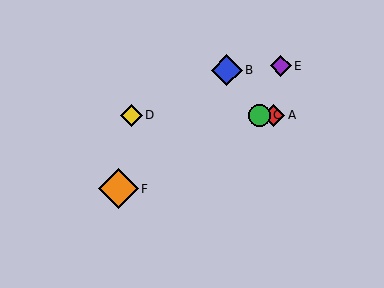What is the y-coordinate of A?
Object A is at y≈115.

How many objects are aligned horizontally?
3 objects (A, C, D) are aligned horizontally.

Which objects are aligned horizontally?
Objects A, C, D are aligned horizontally.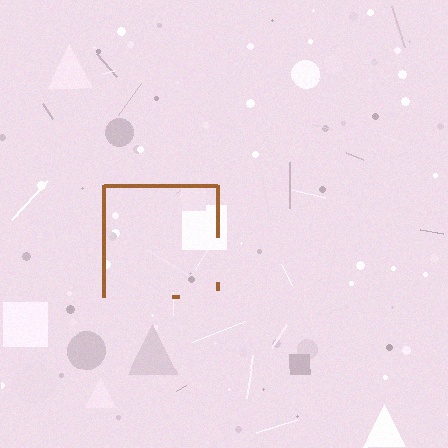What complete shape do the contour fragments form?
The contour fragments form a square.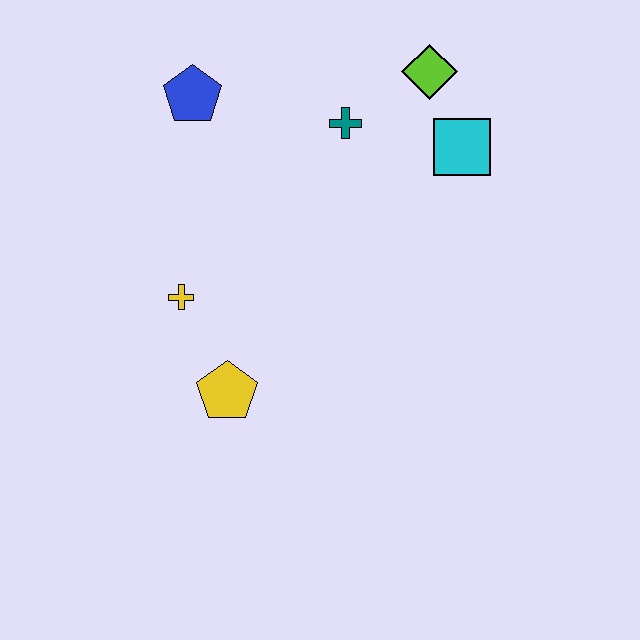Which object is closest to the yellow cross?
The yellow pentagon is closest to the yellow cross.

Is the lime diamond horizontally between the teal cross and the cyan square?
Yes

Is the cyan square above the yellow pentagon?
Yes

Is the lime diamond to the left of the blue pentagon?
No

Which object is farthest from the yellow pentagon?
The lime diamond is farthest from the yellow pentagon.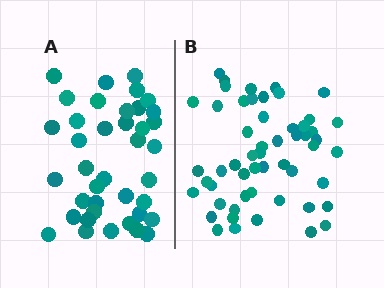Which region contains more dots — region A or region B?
Region B (the right region) has more dots.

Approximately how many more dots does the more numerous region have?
Region B has approximately 15 more dots than region A.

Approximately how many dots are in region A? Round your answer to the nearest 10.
About 40 dots. (The exact count is 39, which rounds to 40.)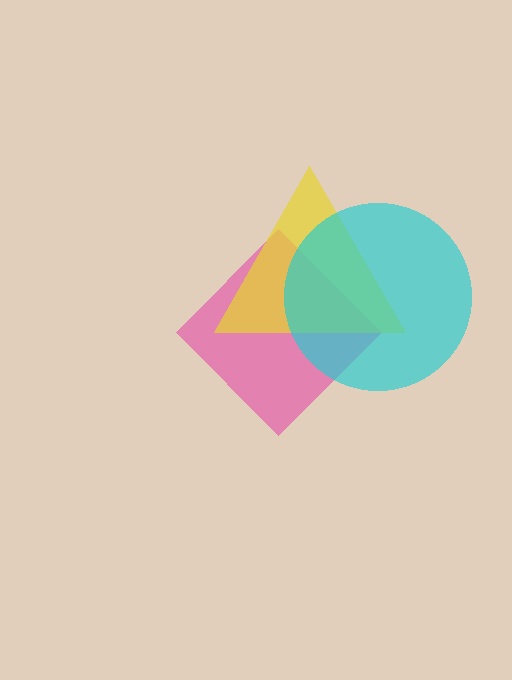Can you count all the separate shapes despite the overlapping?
Yes, there are 3 separate shapes.